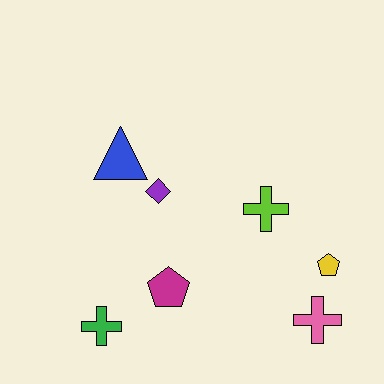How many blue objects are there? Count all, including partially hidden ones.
There is 1 blue object.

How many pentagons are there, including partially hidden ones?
There are 2 pentagons.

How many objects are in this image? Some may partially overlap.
There are 7 objects.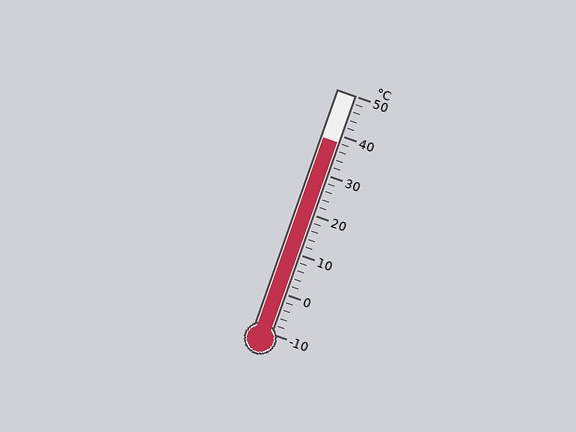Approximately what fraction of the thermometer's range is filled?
The thermometer is filled to approximately 80% of its range.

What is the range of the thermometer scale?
The thermometer scale ranges from -10°C to 50°C.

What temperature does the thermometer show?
The thermometer shows approximately 38°C.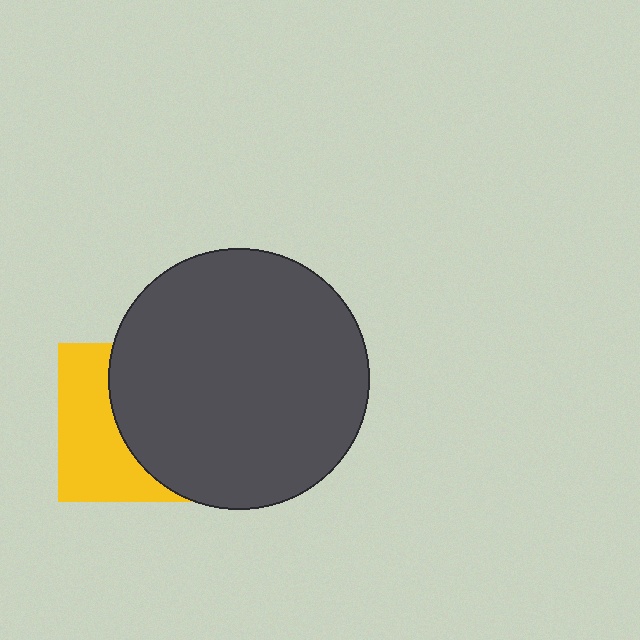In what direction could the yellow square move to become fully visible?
The yellow square could move left. That would shift it out from behind the dark gray circle entirely.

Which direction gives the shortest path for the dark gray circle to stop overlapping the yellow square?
Moving right gives the shortest separation.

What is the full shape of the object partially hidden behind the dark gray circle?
The partially hidden object is a yellow square.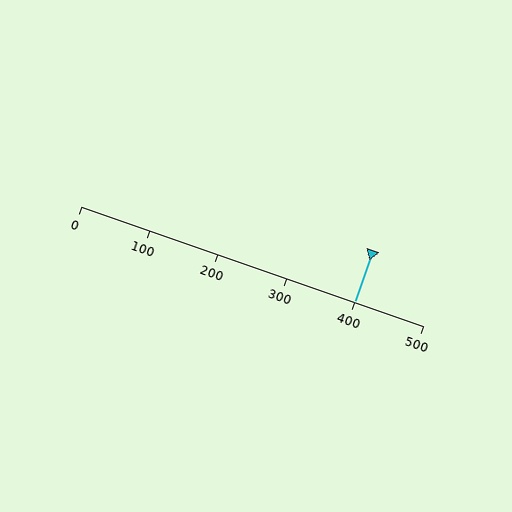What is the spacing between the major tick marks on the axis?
The major ticks are spaced 100 apart.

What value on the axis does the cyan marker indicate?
The marker indicates approximately 400.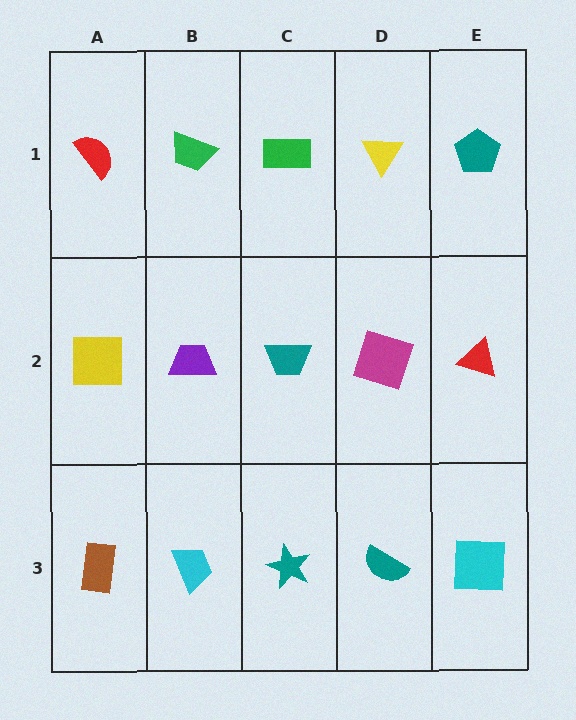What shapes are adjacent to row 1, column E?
A red triangle (row 2, column E), a yellow triangle (row 1, column D).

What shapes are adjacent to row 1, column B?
A purple trapezoid (row 2, column B), a red semicircle (row 1, column A), a green rectangle (row 1, column C).